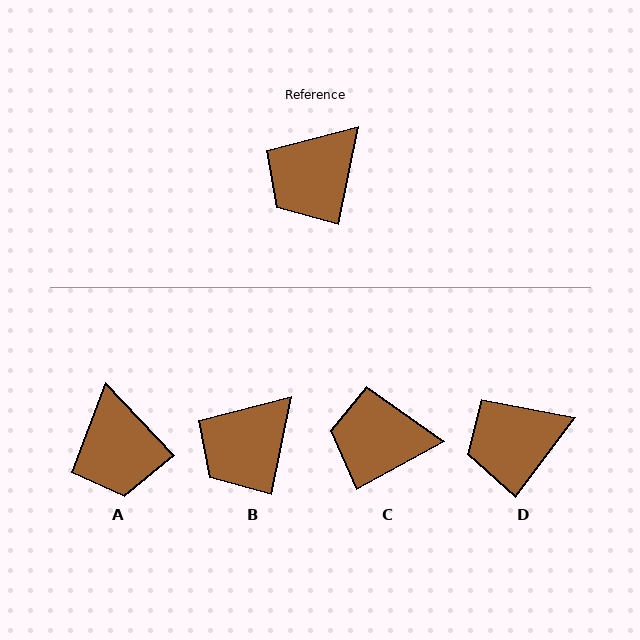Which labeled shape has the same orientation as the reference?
B.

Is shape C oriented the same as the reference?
No, it is off by about 50 degrees.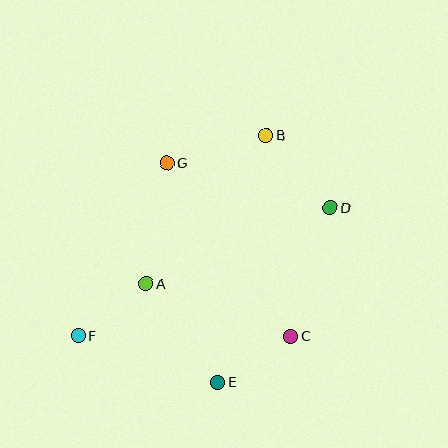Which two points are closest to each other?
Points A and F are closest to each other.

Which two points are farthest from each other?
Points D and F are farthest from each other.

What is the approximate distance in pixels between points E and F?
The distance between E and F is approximately 147 pixels.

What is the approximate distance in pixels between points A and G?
The distance between A and G is approximately 123 pixels.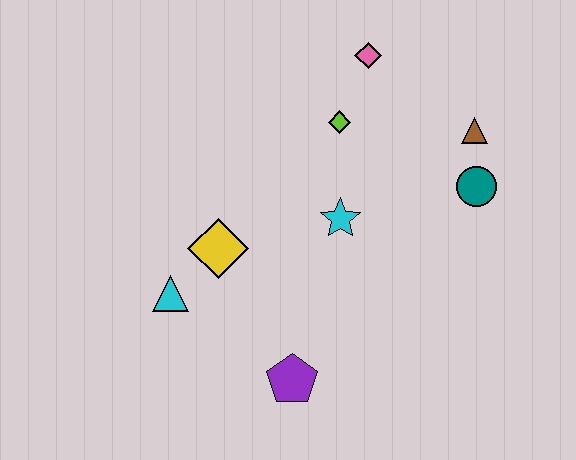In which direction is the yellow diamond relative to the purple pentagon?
The yellow diamond is above the purple pentagon.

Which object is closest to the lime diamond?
The pink diamond is closest to the lime diamond.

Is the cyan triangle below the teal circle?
Yes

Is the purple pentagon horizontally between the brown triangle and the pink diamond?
No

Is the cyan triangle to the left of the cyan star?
Yes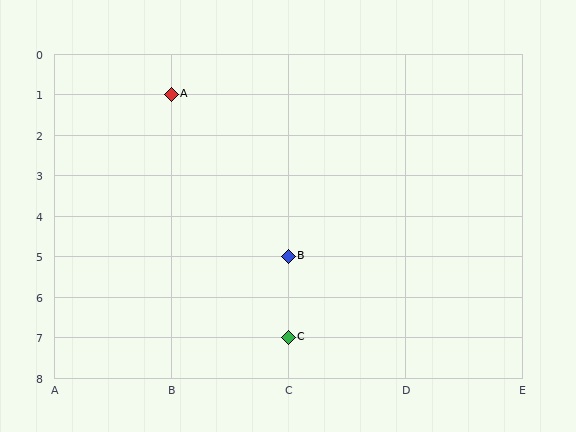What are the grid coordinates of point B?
Point B is at grid coordinates (C, 5).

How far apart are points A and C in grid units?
Points A and C are 1 column and 6 rows apart (about 6.1 grid units diagonally).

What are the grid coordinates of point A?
Point A is at grid coordinates (B, 1).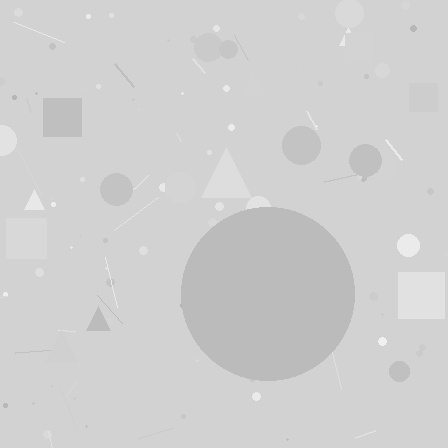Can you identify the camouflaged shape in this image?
The camouflaged shape is a circle.